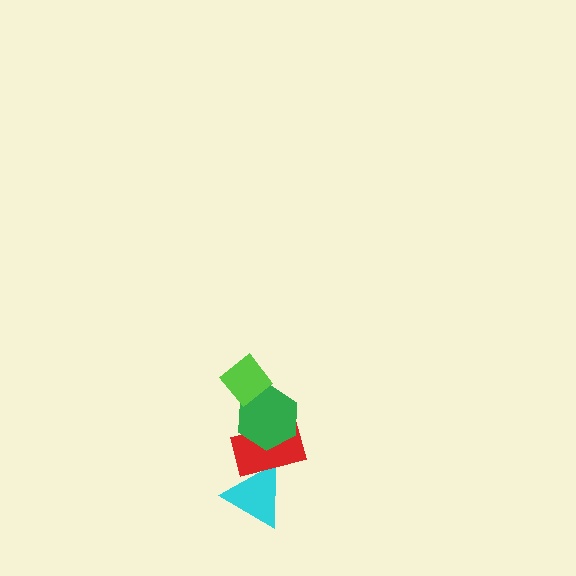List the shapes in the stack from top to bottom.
From top to bottom: the lime diamond, the green hexagon, the red rectangle, the cyan triangle.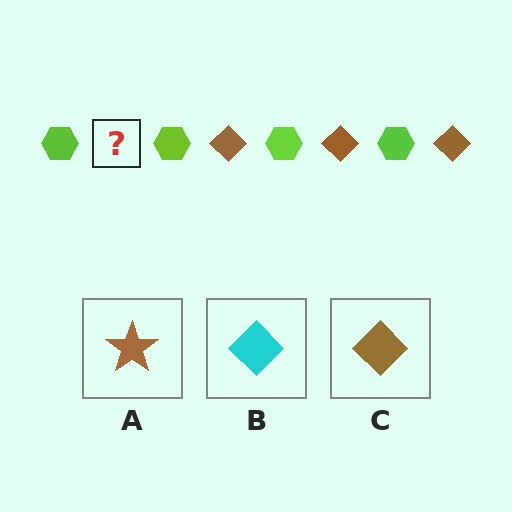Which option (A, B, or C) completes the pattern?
C.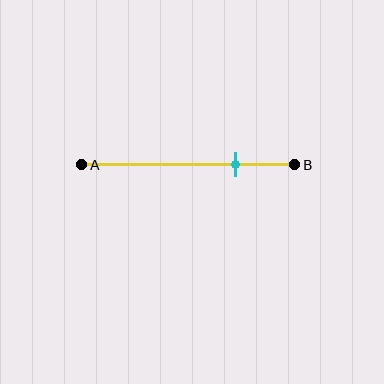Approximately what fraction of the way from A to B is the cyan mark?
The cyan mark is approximately 75% of the way from A to B.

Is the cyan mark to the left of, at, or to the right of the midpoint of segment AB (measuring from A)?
The cyan mark is to the right of the midpoint of segment AB.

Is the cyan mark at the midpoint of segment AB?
No, the mark is at about 75% from A, not at the 50% midpoint.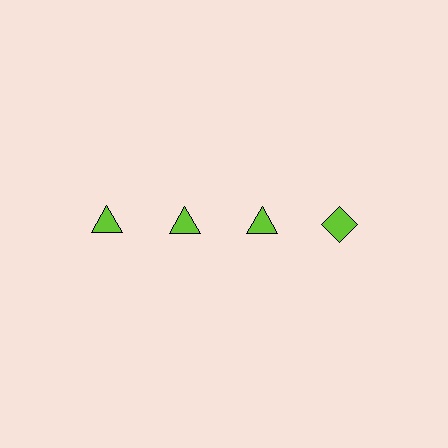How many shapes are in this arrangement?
There are 4 shapes arranged in a grid pattern.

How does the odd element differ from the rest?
It has a different shape: diamond instead of triangle.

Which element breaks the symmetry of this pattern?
The lime diamond in the top row, second from right column breaks the symmetry. All other shapes are lime triangles.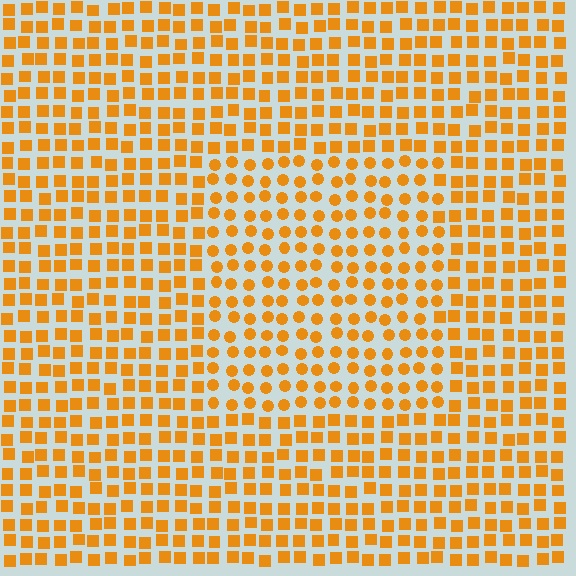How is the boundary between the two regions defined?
The boundary is defined by a change in element shape: circles inside vs. squares outside. All elements share the same color and spacing.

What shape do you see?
I see a rectangle.